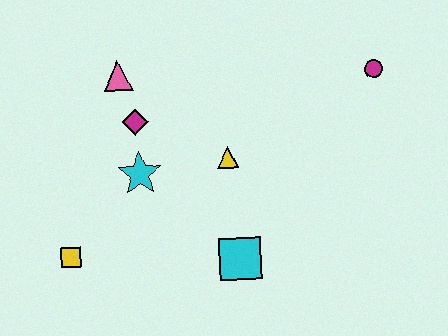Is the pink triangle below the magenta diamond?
No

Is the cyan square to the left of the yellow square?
No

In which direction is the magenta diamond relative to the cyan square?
The magenta diamond is above the cyan square.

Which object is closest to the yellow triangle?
The cyan star is closest to the yellow triangle.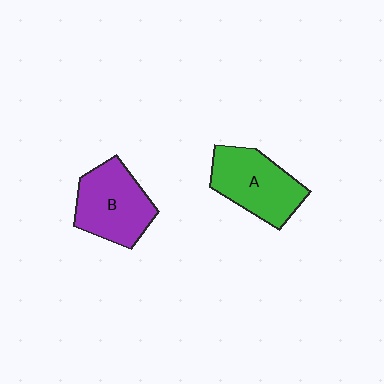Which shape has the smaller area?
Shape A (green).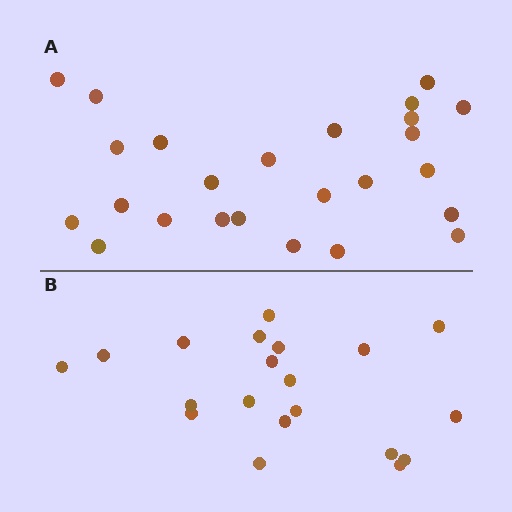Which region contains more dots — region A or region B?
Region A (the top region) has more dots.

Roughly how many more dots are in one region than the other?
Region A has about 5 more dots than region B.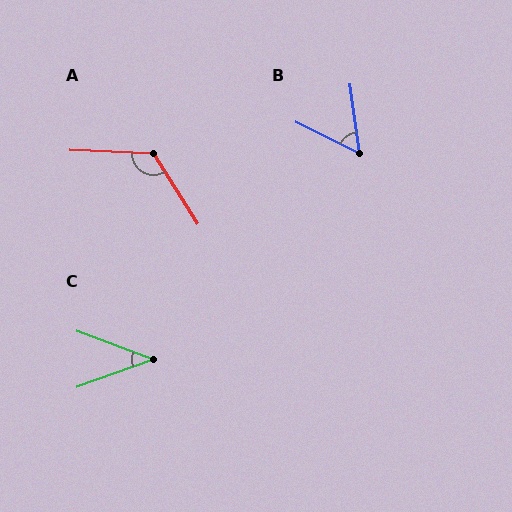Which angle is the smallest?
C, at approximately 40 degrees.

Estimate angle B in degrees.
Approximately 56 degrees.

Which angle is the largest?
A, at approximately 125 degrees.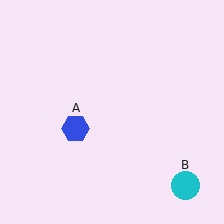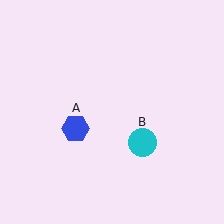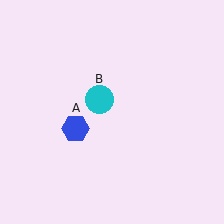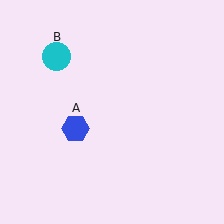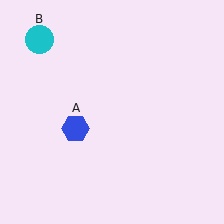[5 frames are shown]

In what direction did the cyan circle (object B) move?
The cyan circle (object B) moved up and to the left.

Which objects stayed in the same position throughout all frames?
Blue hexagon (object A) remained stationary.